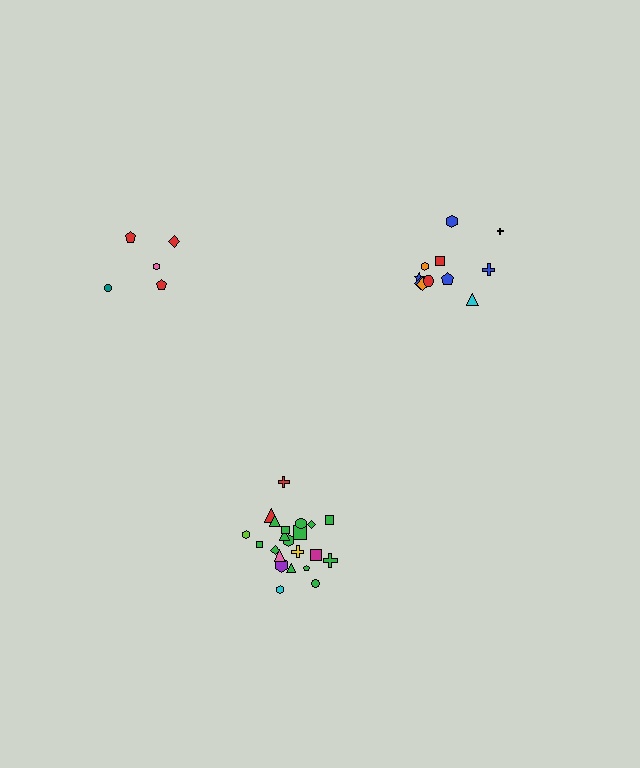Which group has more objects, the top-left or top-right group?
The top-right group.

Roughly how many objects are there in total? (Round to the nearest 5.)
Roughly 40 objects in total.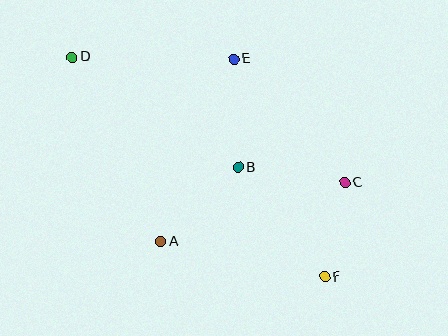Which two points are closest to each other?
Points C and F are closest to each other.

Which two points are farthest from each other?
Points D and F are farthest from each other.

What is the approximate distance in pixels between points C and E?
The distance between C and E is approximately 166 pixels.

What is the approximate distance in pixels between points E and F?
The distance between E and F is approximately 236 pixels.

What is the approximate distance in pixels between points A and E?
The distance between A and E is approximately 196 pixels.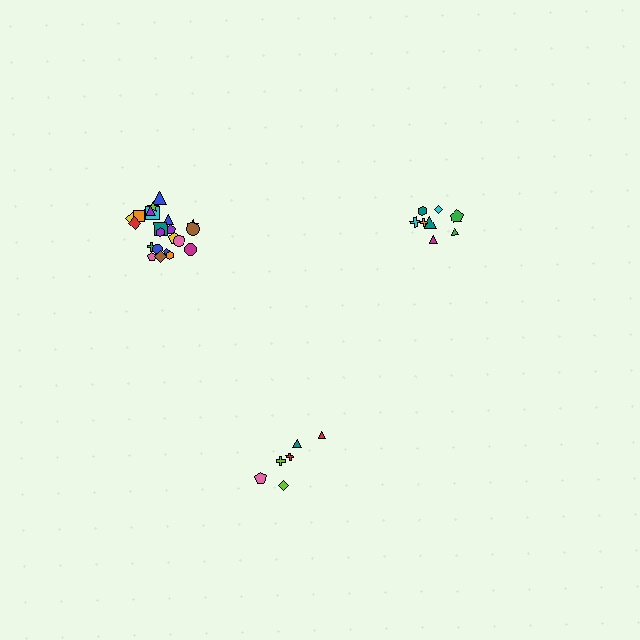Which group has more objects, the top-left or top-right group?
The top-left group.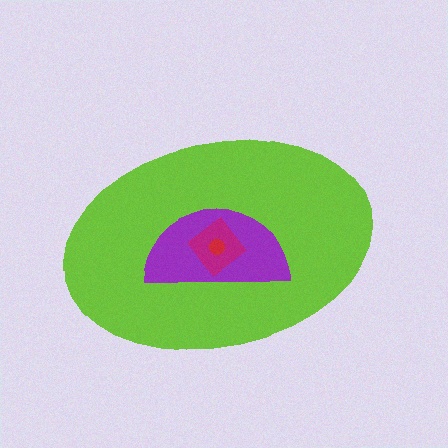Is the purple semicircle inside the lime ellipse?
Yes.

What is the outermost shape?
The lime ellipse.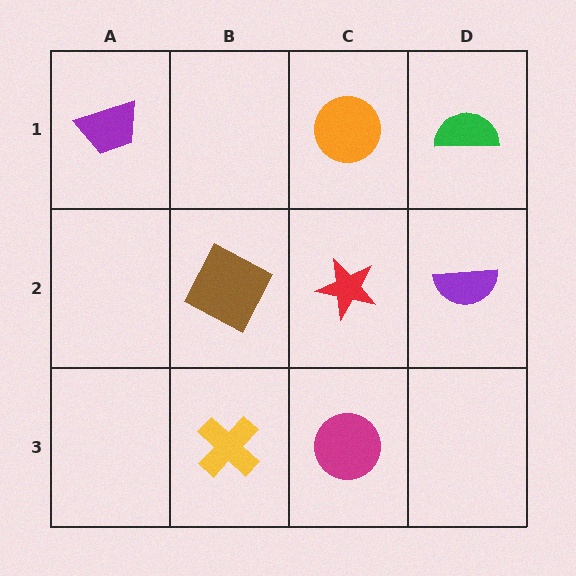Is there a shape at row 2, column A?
No, that cell is empty.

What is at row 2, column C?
A red star.